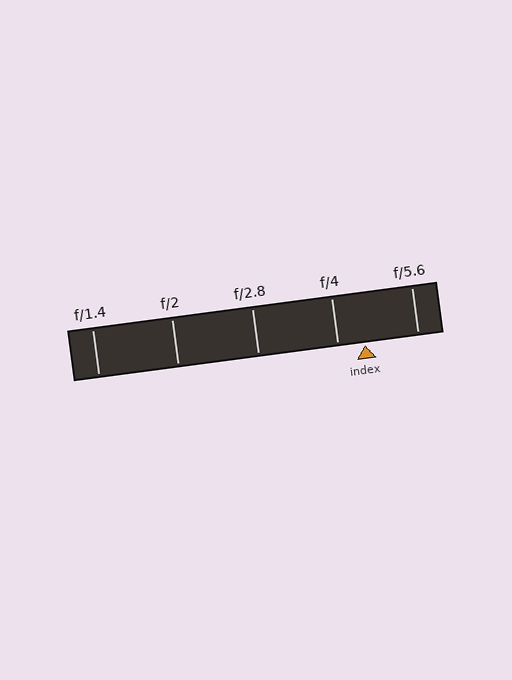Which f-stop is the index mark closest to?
The index mark is closest to f/4.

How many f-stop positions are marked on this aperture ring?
There are 5 f-stop positions marked.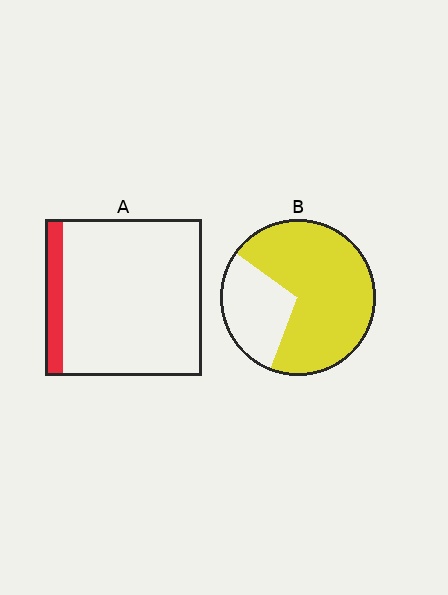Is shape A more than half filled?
No.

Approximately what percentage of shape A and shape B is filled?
A is approximately 10% and B is approximately 70%.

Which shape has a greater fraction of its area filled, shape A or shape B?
Shape B.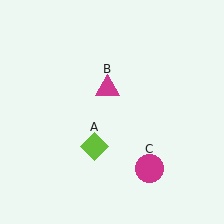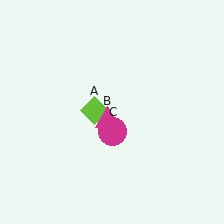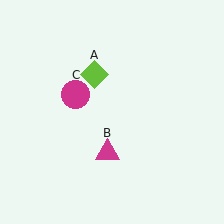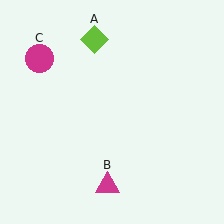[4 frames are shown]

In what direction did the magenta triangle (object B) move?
The magenta triangle (object B) moved down.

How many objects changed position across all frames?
3 objects changed position: lime diamond (object A), magenta triangle (object B), magenta circle (object C).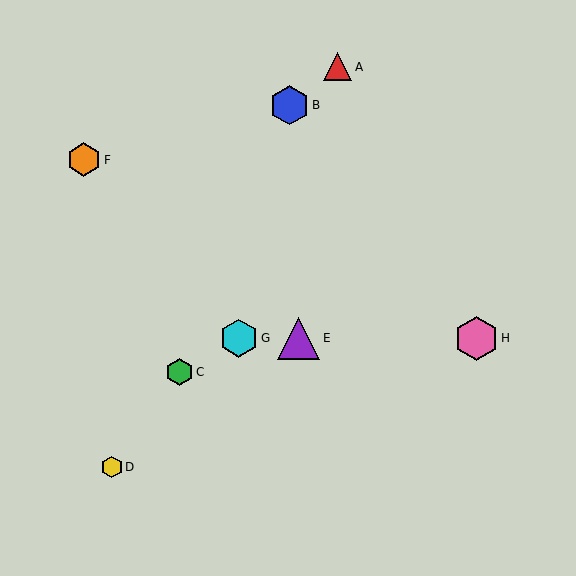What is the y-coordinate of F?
Object F is at y≈160.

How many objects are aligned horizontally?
3 objects (E, G, H) are aligned horizontally.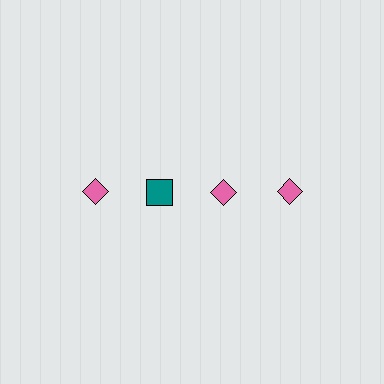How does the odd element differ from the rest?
It differs in both color (teal instead of pink) and shape (square instead of diamond).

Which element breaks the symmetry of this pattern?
The teal square in the top row, second from left column breaks the symmetry. All other shapes are pink diamonds.